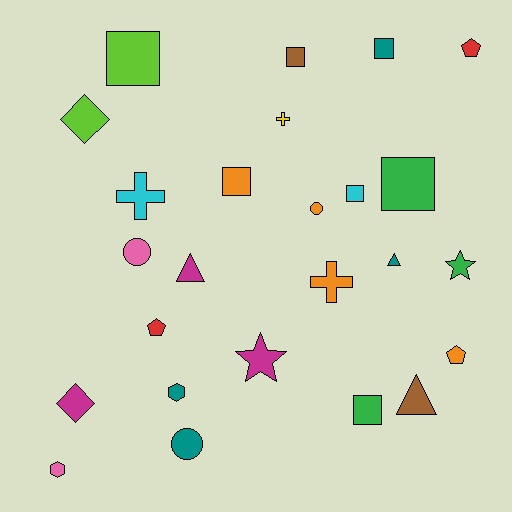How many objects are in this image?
There are 25 objects.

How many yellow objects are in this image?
There is 1 yellow object.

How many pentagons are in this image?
There are 3 pentagons.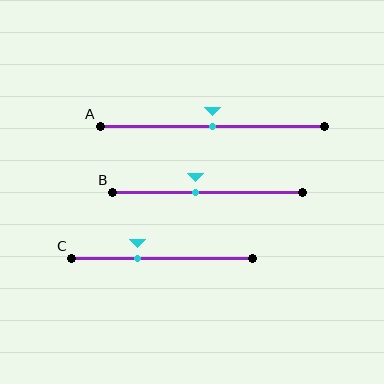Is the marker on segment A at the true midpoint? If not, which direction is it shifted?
Yes, the marker on segment A is at the true midpoint.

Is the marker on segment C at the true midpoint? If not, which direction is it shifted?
No, the marker on segment C is shifted to the left by about 14% of the segment length.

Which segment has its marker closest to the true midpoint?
Segment A has its marker closest to the true midpoint.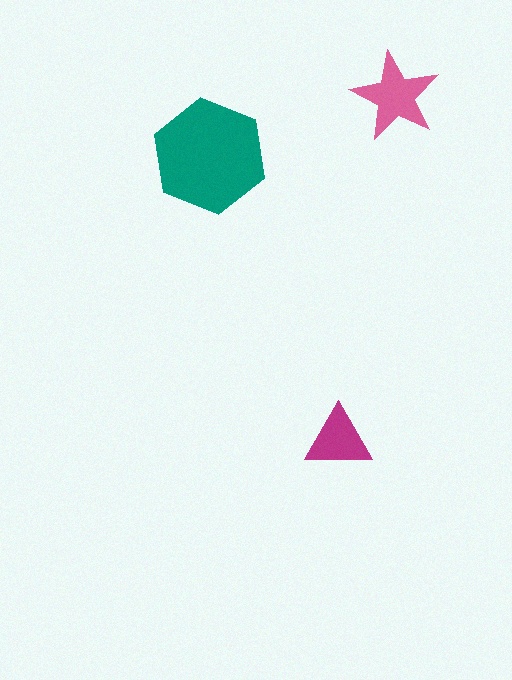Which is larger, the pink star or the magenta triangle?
The pink star.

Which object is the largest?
The teal hexagon.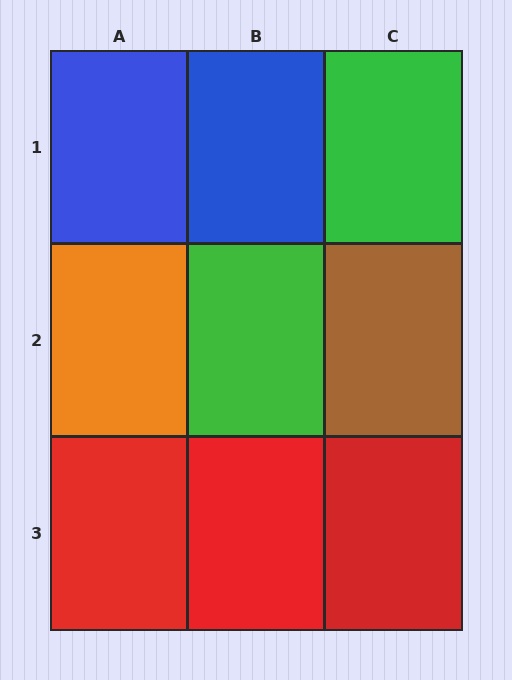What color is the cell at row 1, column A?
Blue.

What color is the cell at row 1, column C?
Green.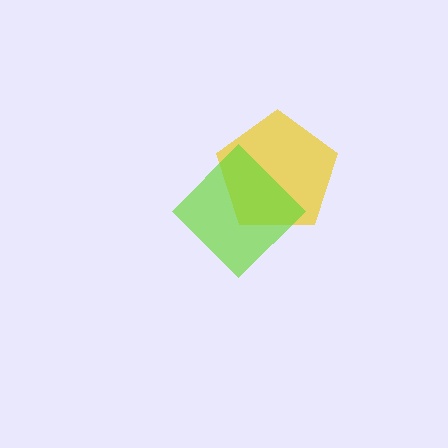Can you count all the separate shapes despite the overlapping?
Yes, there are 2 separate shapes.